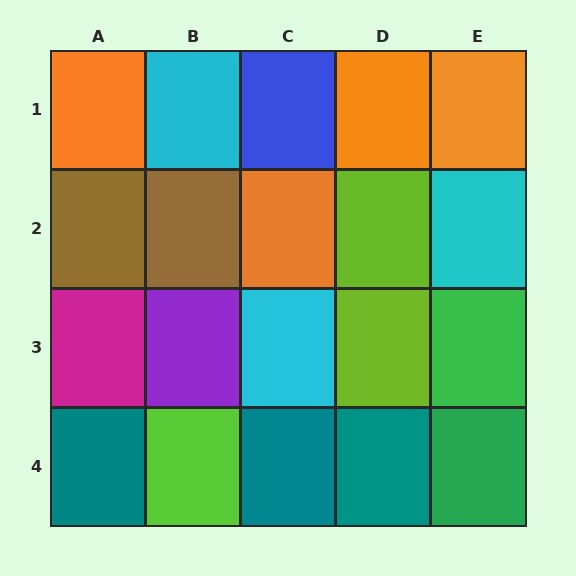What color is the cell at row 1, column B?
Cyan.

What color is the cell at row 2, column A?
Brown.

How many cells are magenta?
1 cell is magenta.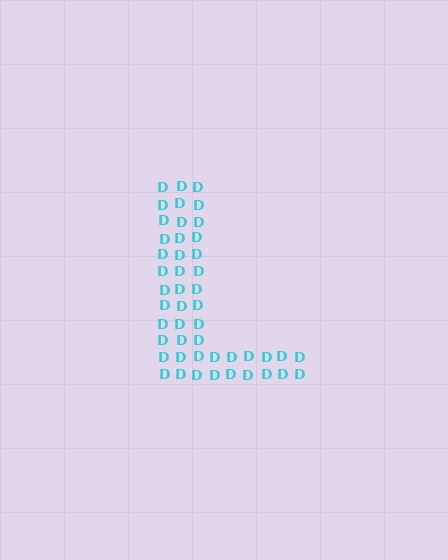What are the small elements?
The small elements are letter D's.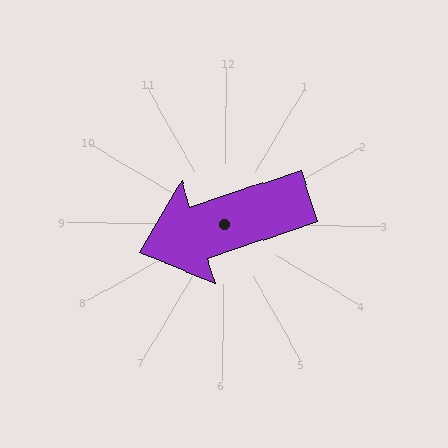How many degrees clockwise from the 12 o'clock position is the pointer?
Approximately 251 degrees.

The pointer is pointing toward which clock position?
Roughly 8 o'clock.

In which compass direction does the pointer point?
West.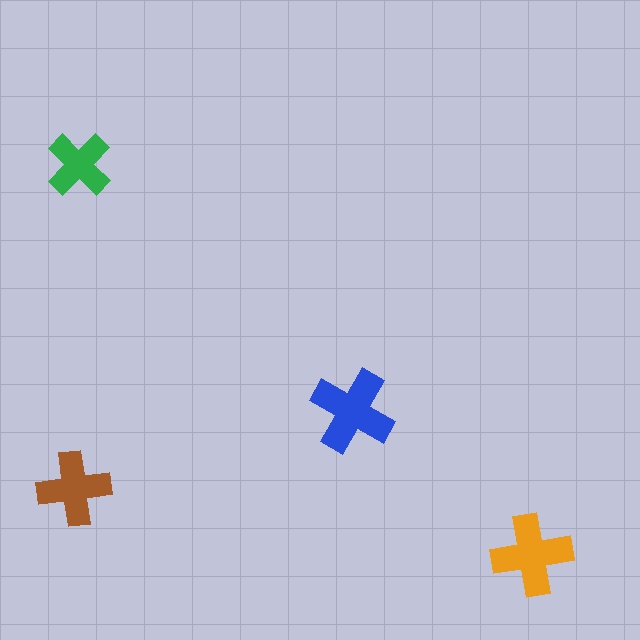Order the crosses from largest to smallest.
the blue one, the orange one, the brown one, the green one.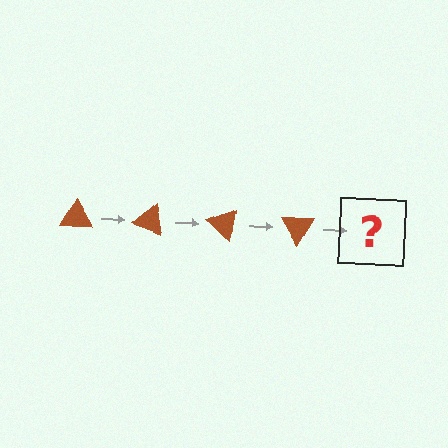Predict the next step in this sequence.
The next step is a brown triangle rotated 80 degrees.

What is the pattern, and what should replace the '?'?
The pattern is that the triangle rotates 20 degrees each step. The '?' should be a brown triangle rotated 80 degrees.